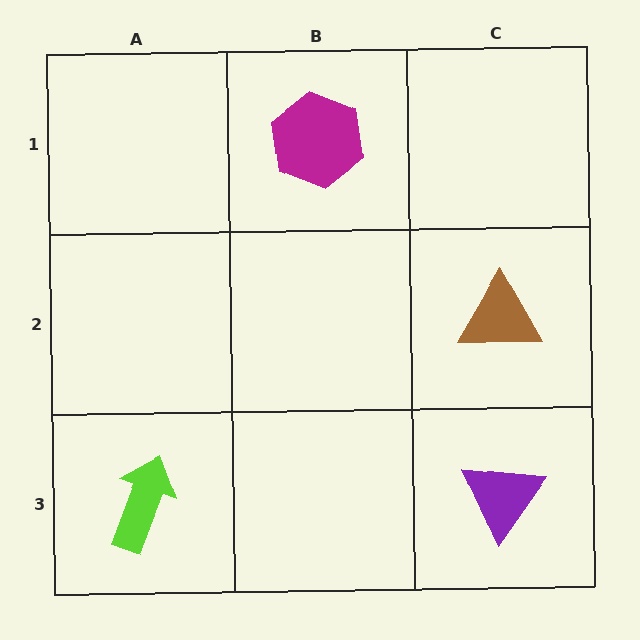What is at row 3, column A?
A lime arrow.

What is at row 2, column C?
A brown triangle.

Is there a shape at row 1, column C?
No, that cell is empty.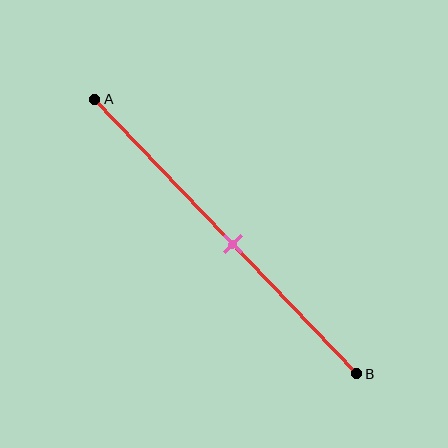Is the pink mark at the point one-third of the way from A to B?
No, the mark is at about 55% from A, not at the 33% one-third point.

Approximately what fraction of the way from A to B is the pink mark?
The pink mark is approximately 55% of the way from A to B.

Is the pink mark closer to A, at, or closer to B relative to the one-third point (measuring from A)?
The pink mark is closer to point B than the one-third point of segment AB.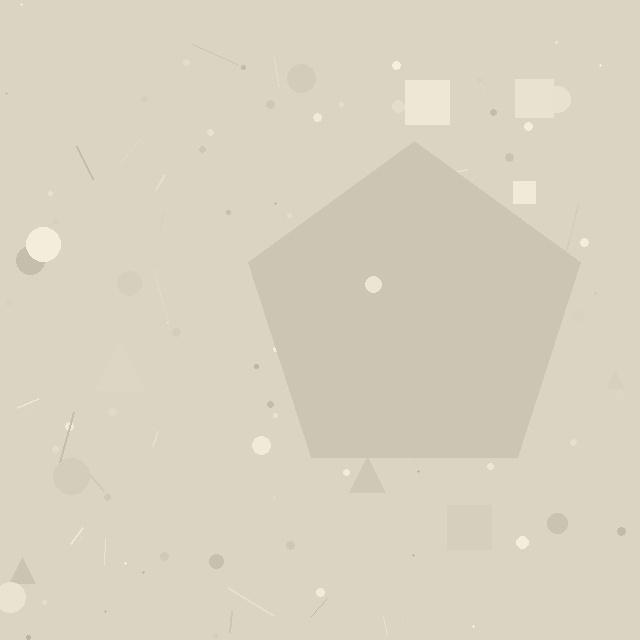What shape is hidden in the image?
A pentagon is hidden in the image.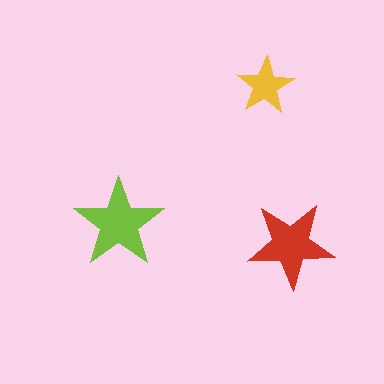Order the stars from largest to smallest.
the lime one, the red one, the yellow one.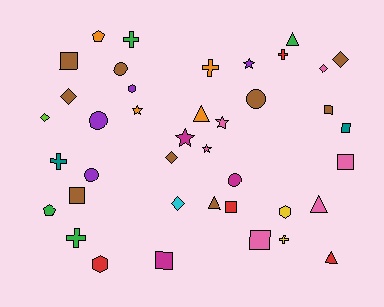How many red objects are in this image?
There are 4 red objects.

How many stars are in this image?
There are 5 stars.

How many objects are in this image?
There are 40 objects.